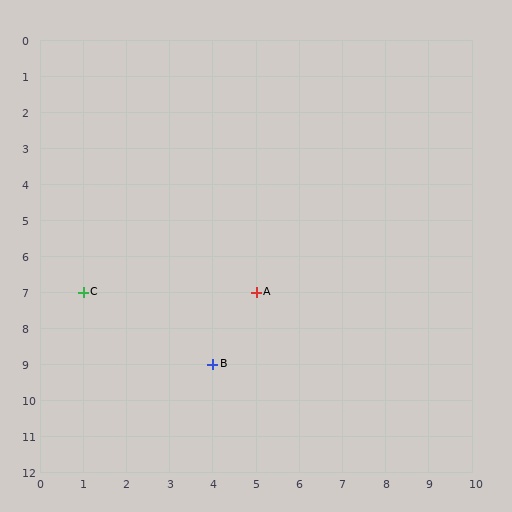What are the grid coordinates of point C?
Point C is at grid coordinates (1, 7).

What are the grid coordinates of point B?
Point B is at grid coordinates (4, 9).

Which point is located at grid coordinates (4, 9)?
Point B is at (4, 9).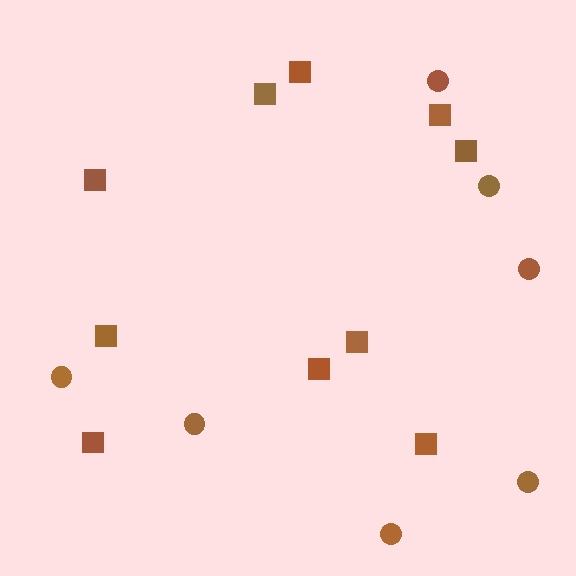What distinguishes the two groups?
There are 2 groups: one group of circles (7) and one group of squares (10).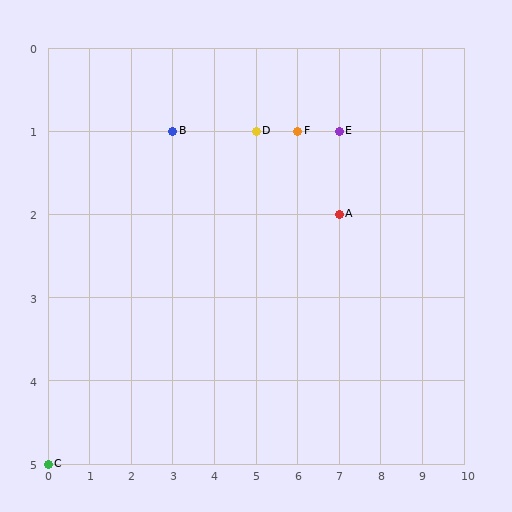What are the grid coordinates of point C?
Point C is at grid coordinates (0, 5).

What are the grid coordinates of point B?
Point B is at grid coordinates (3, 1).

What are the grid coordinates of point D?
Point D is at grid coordinates (5, 1).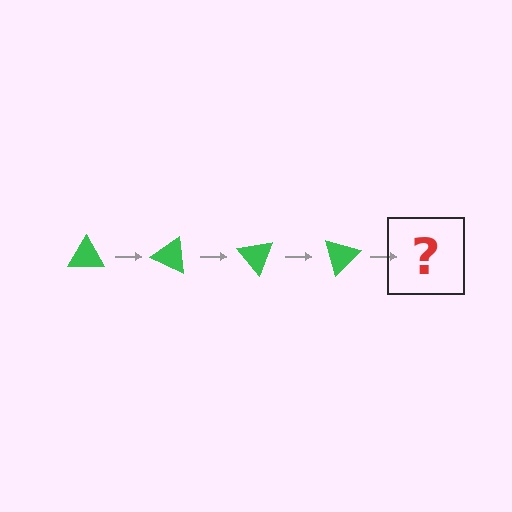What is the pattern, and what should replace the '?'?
The pattern is that the triangle rotates 25 degrees each step. The '?' should be a green triangle rotated 100 degrees.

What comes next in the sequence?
The next element should be a green triangle rotated 100 degrees.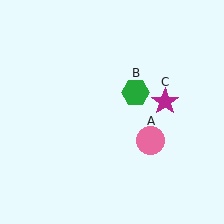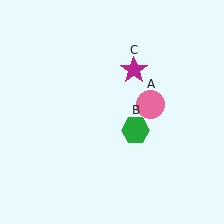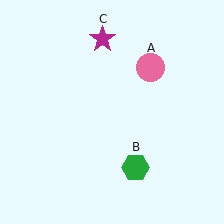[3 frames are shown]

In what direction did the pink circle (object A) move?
The pink circle (object A) moved up.